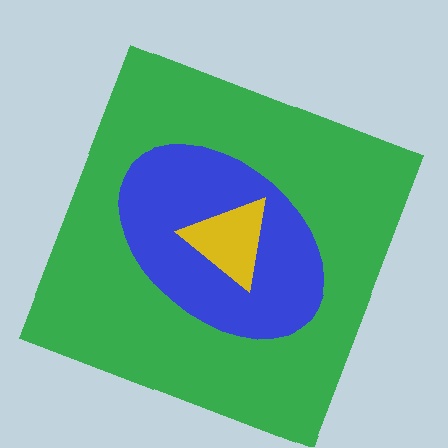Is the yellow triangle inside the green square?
Yes.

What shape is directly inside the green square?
The blue ellipse.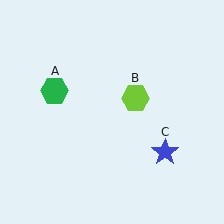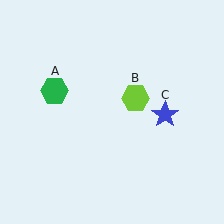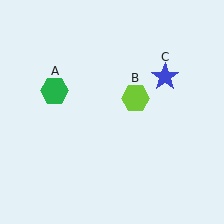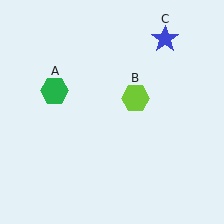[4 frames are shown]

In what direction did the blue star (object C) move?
The blue star (object C) moved up.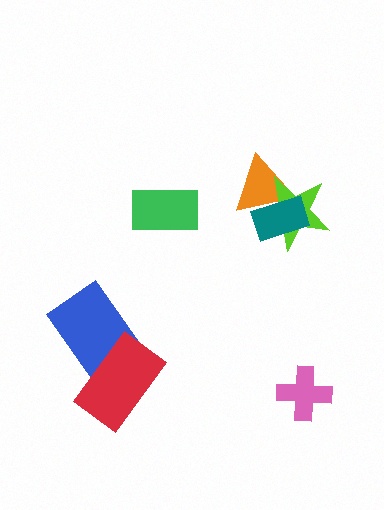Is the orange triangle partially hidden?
Yes, it is partially covered by another shape.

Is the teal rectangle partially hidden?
No, no other shape covers it.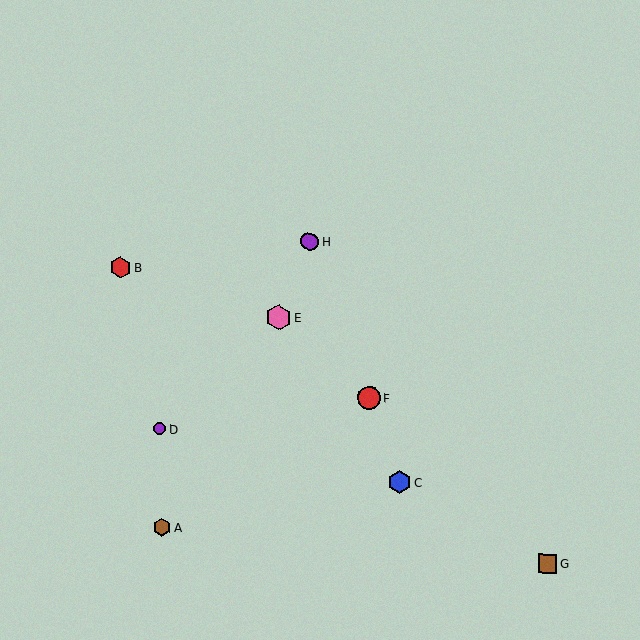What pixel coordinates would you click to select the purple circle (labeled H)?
Click at (310, 242) to select the purple circle H.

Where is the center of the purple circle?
The center of the purple circle is at (159, 429).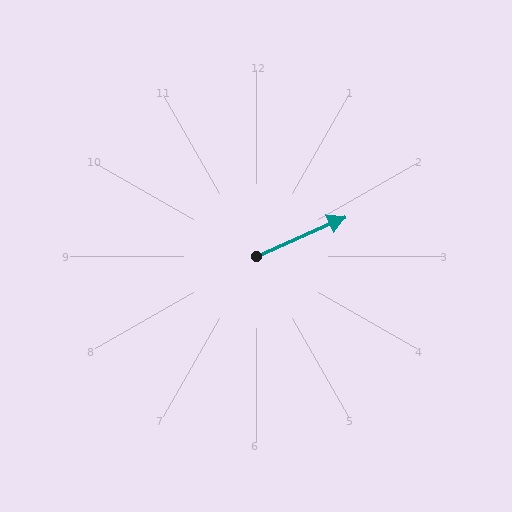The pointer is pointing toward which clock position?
Roughly 2 o'clock.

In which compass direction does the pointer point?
Northeast.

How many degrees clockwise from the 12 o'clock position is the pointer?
Approximately 66 degrees.